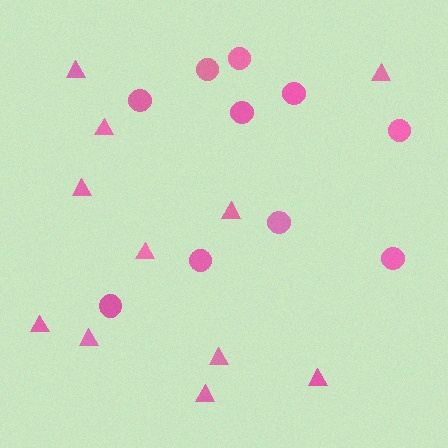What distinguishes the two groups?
There are 2 groups: one group of triangles (11) and one group of circles (10).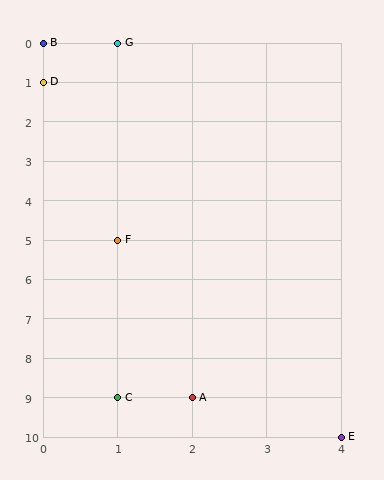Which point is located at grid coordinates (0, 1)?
Point D is at (0, 1).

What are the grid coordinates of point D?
Point D is at grid coordinates (0, 1).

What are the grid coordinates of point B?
Point B is at grid coordinates (0, 0).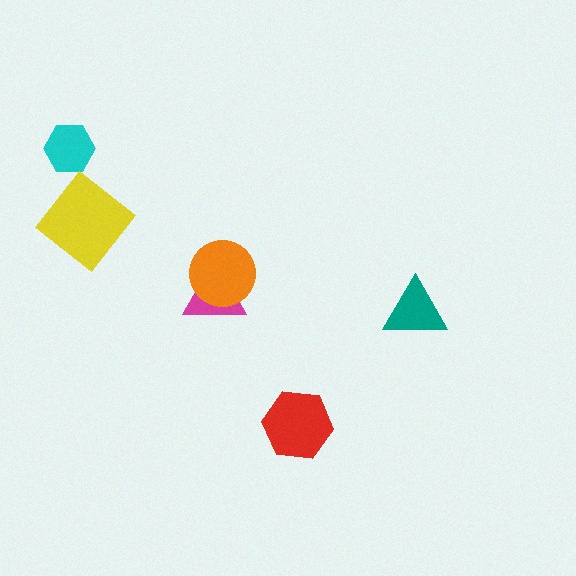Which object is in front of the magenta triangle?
The orange circle is in front of the magenta triangle.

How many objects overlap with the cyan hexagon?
0 objects overlap with the cyan hexagon.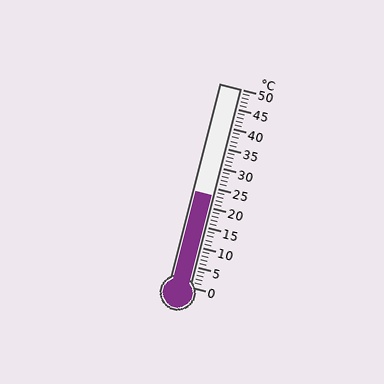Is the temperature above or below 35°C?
The temperature is below 35°C.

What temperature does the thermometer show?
The thermometer shows approximately 23°C.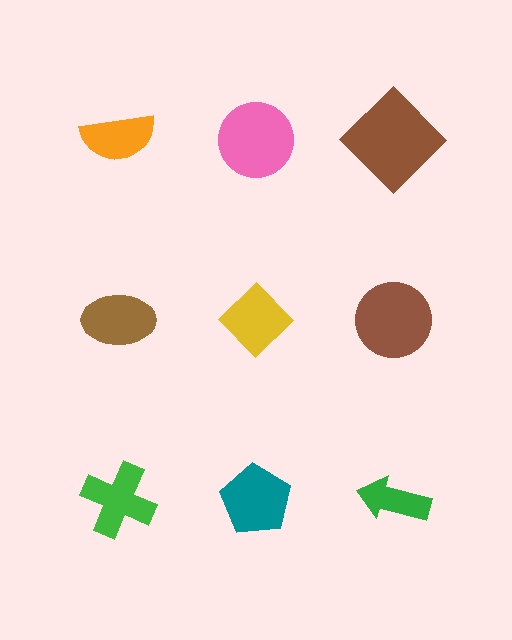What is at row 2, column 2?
A yellow diamond.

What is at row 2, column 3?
A brown circle.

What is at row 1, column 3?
A brown diamond.